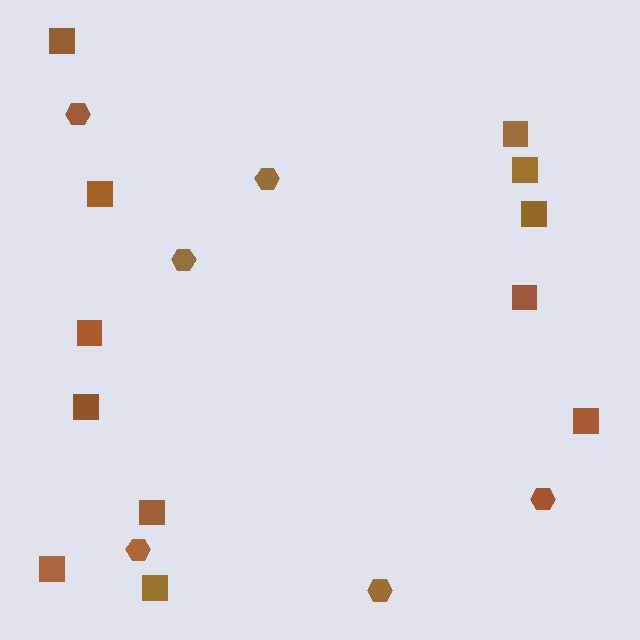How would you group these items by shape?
There are 2 groups: one group of squares (12) and one group of hexagons (6).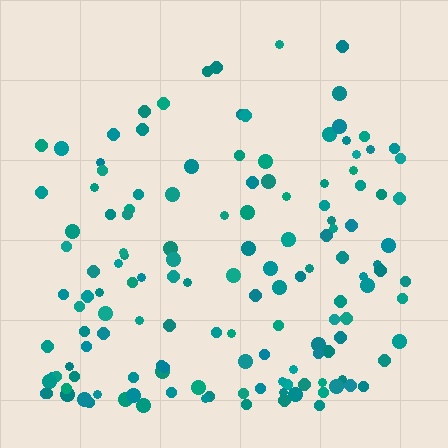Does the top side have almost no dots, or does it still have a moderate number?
Still a moderate number, just noticeably fewer than the bottom.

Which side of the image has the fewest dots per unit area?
The top.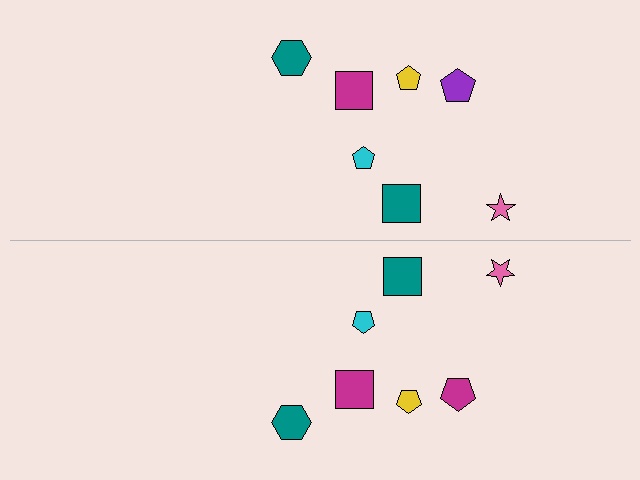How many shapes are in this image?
There are 14 shapes in this image.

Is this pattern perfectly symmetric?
No, the pattern is not perfectly symmetric. The magenta pentagon on the bottom side breaks the symmetry — its mirror counterpart is purple.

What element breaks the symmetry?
The magenta pentagon on the bottom side breaks the symmetry — its mirror counterpart is purple.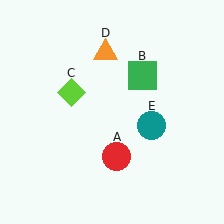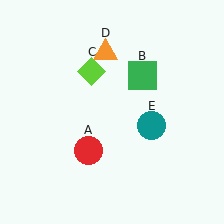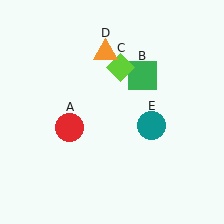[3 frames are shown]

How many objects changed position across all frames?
2 objects changed position: red circle (object A), lime diamond (object C).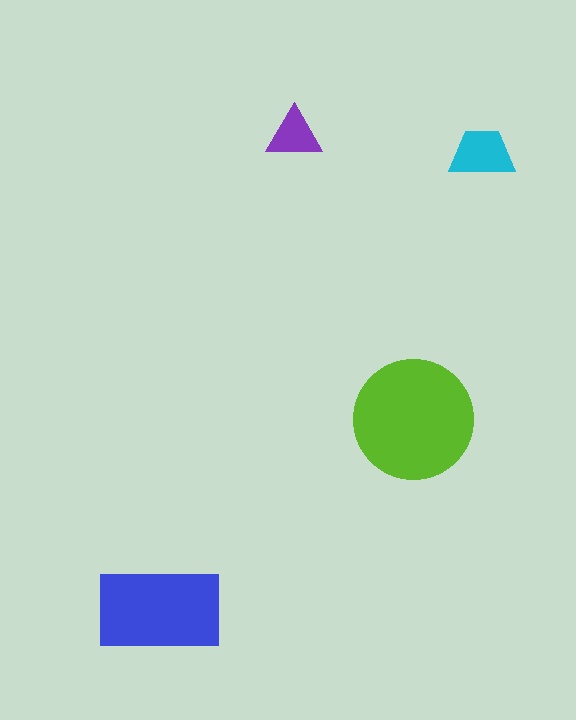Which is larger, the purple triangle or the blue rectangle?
The blue rectangle.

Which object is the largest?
The lime circle.